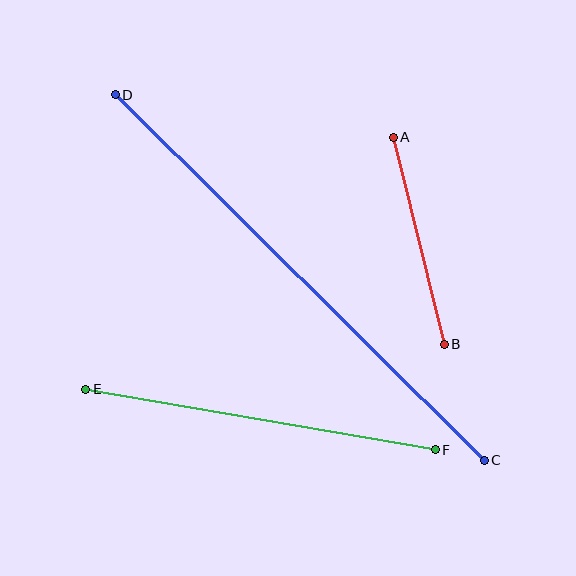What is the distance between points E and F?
The distance is approximately 354 pixels.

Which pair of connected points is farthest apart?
Points C and D are farthest apart.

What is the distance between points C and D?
The distance is approximately 520 pixels.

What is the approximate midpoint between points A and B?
The midpoint is at approximately (419, 241) pixels.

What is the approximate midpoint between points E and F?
The midpoint is at approximately (261, 419) pixels.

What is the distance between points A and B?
The distance is approximately 213 pixels.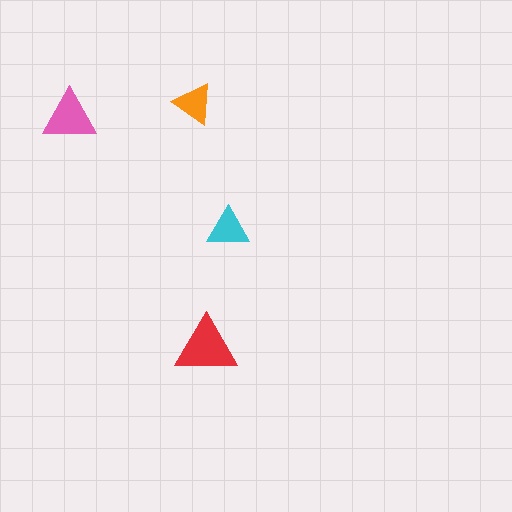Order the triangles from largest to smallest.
the red one, the pink one, the cyan one, the orange one.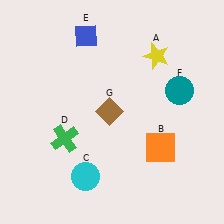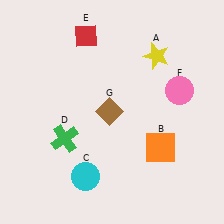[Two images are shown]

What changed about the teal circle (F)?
In Image 1, F is teal. In Image 2, it changed to pink.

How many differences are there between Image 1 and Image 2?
There are 2 differences between the two images.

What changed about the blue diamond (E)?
In Image 1, E is blue. In Image 2, it changed to red.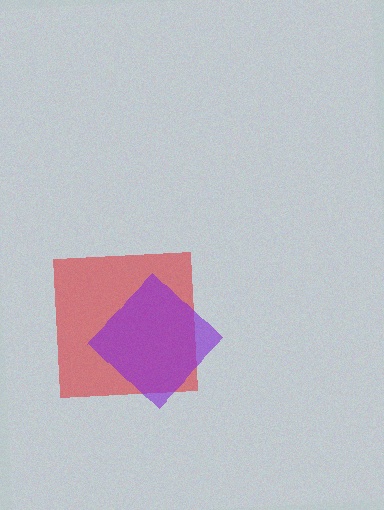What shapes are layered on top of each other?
The layered shapes are: a red square, a purple diamond.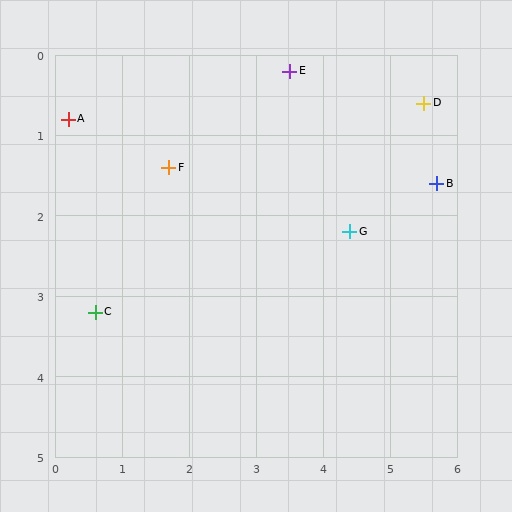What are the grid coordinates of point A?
Point A is at approximately (0.2, 0.8).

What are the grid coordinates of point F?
Point F is at approximately (1.7, 1.4).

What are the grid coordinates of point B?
Point B is at approximately (5.7, 1.6).